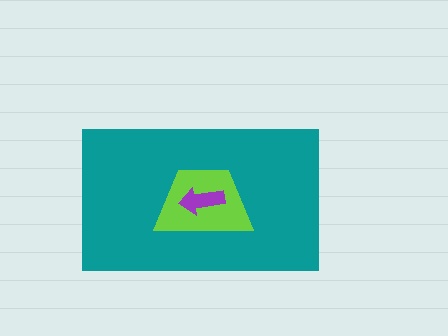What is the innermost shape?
The purple arrow.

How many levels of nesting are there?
3.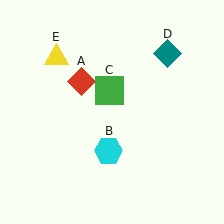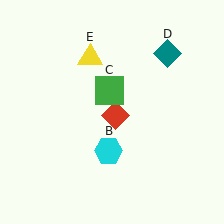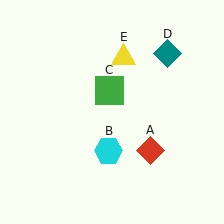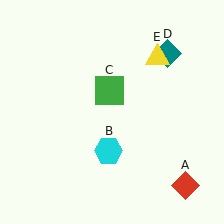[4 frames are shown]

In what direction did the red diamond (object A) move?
The red diamond (object A) moved down and to the right.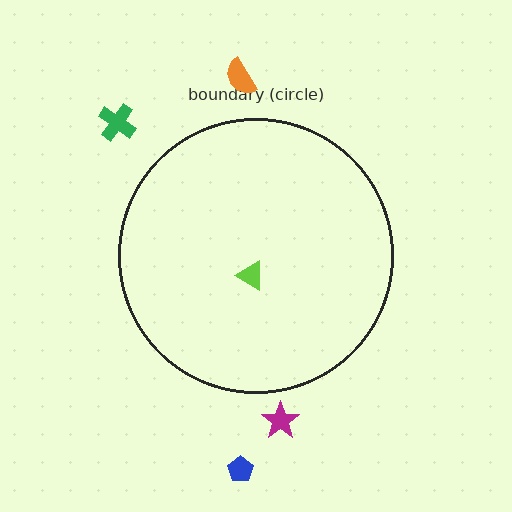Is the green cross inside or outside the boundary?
Outside.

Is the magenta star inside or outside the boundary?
Outside.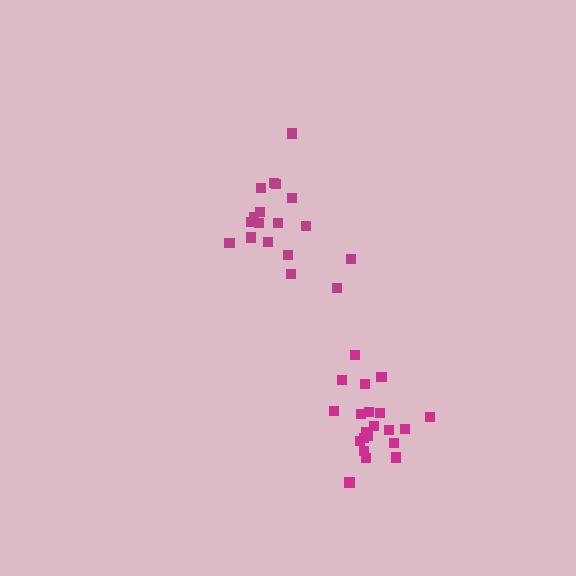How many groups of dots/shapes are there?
There are 2 groups.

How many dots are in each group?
Group 1: 18 dots, Group 2: 21 dots (39 total).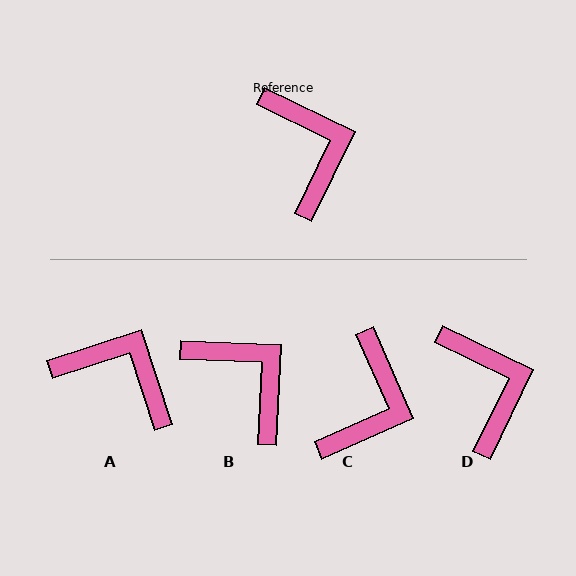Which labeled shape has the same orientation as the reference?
D.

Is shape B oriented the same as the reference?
No, it is off by about 23 degrees.